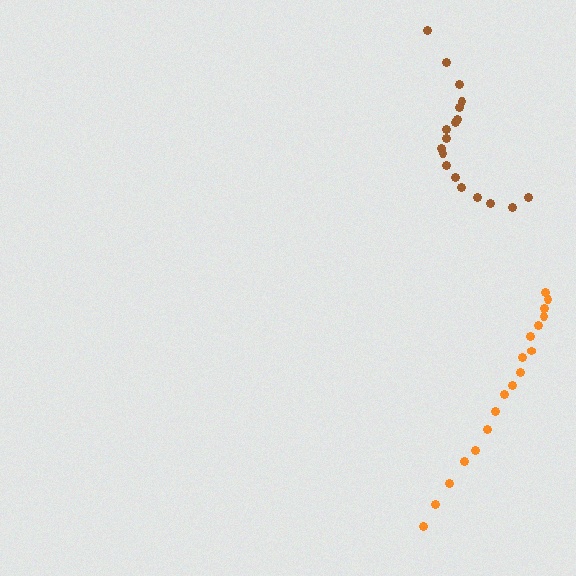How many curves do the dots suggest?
There are 2 distinct paths.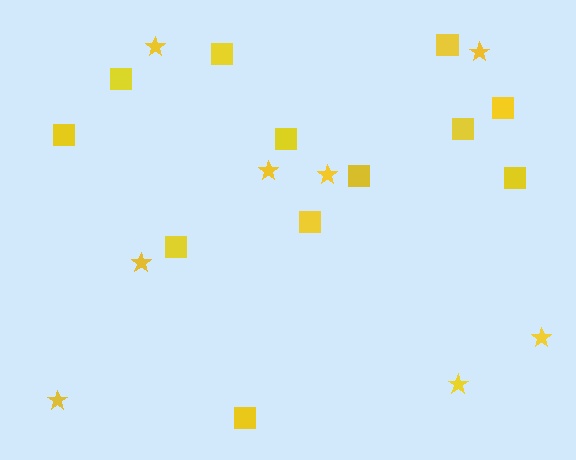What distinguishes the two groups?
There are 2 groups: one group of stars (8) and one group of squares (12).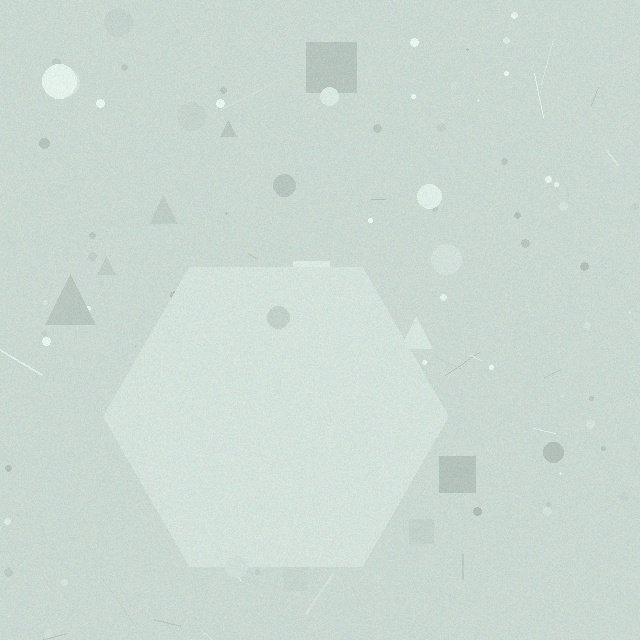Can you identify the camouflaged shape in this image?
The camouflaged shape is a hexagon.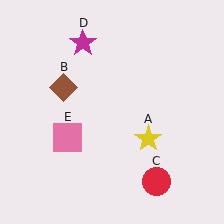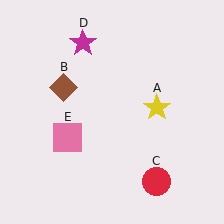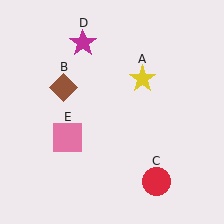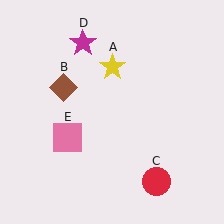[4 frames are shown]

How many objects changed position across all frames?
1 object changed position: yellow star (object A).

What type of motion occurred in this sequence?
The yellow star (object A) rotated counterclockwise around the center of the scene.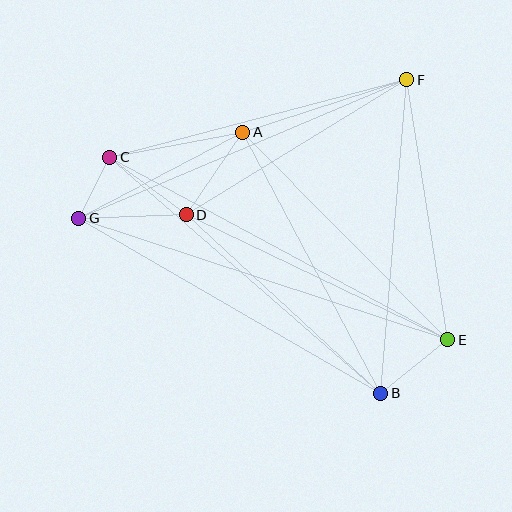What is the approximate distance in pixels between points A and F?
The distance between A and F is approximately 172 pixels.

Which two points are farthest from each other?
Points E and G are farthest from each other.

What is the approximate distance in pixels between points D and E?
The distance between D and E is approximately 290 pixels.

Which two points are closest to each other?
Points C and G are closest to each other.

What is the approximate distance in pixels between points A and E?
The distance between A and E is approximately 292 pixels.